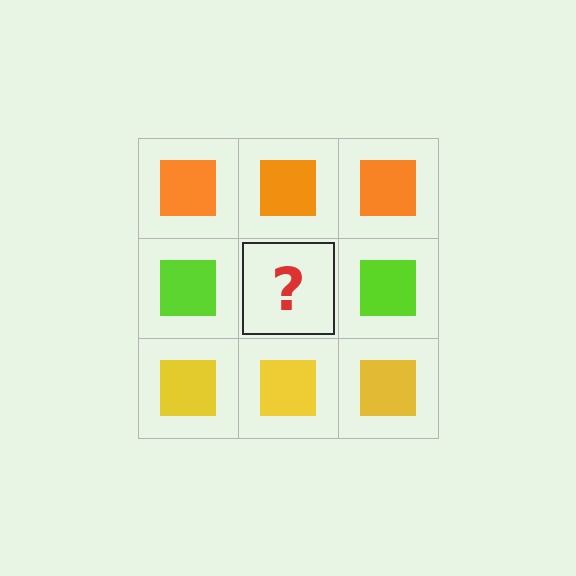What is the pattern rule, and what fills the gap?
The rule is that each row has a consistent color. The gap should be filled with a lime square.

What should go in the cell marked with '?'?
The missing cell should contain a lime square.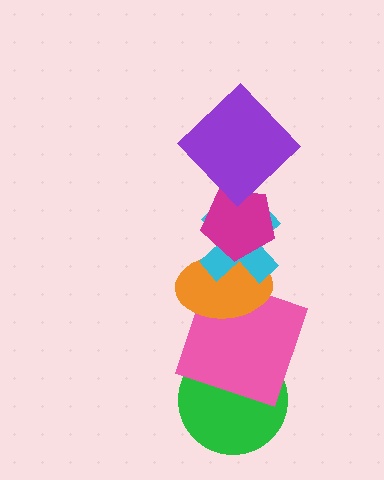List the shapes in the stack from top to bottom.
From top to bottom: the purple diamond, the magenta pentagon, the cyan cross, the orange ellipse, the pink square, the green circle.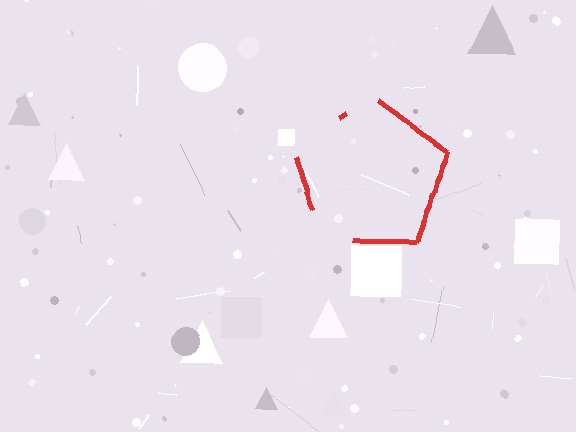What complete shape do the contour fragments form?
The contour fragments form a pentagon.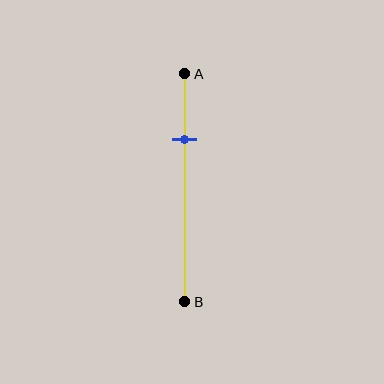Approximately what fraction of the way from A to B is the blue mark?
The blue mark is approximately 30% of the way from A to B.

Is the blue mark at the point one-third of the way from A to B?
No, the mark is at about 30% from A, not at the 33% one-third point.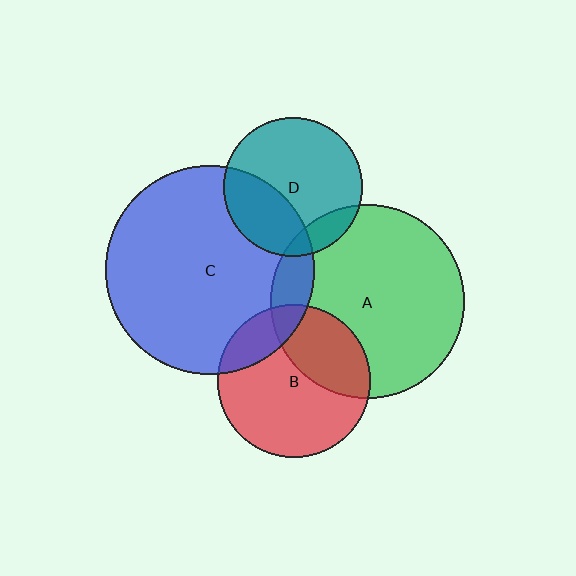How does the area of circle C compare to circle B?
Approximately 1.9 times.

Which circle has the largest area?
Circle C (blue).